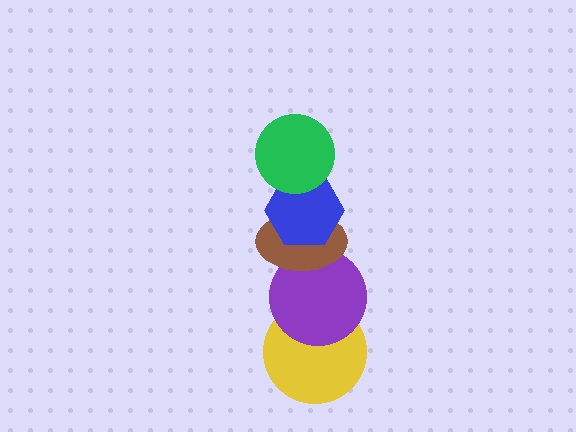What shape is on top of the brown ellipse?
The blue hexagon is on top of the brown ellipse.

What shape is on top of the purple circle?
The brown ellipse is on top of the purple circle.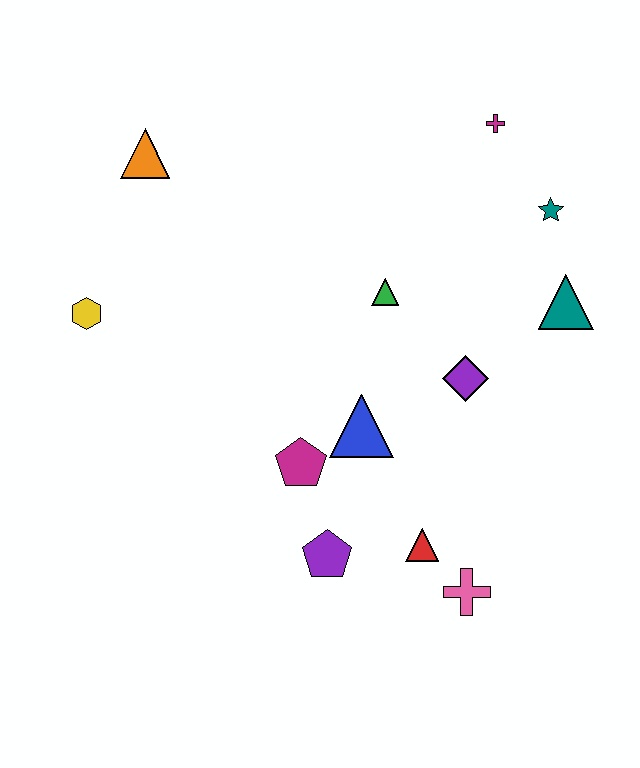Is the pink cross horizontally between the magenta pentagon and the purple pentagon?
No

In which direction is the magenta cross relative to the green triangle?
The magenta cross is above the green triangle.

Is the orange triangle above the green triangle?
Yes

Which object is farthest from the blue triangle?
The orange triangle is farthest from the blue triangle.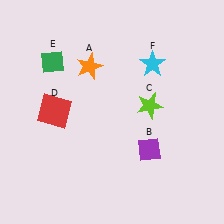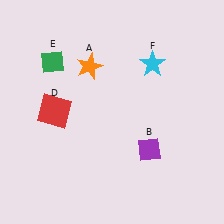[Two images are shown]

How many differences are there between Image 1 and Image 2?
There is 1 difference between the two images.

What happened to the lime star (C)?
The lime star (C) was removed in Image 2. It was in the top-right area of Image 1.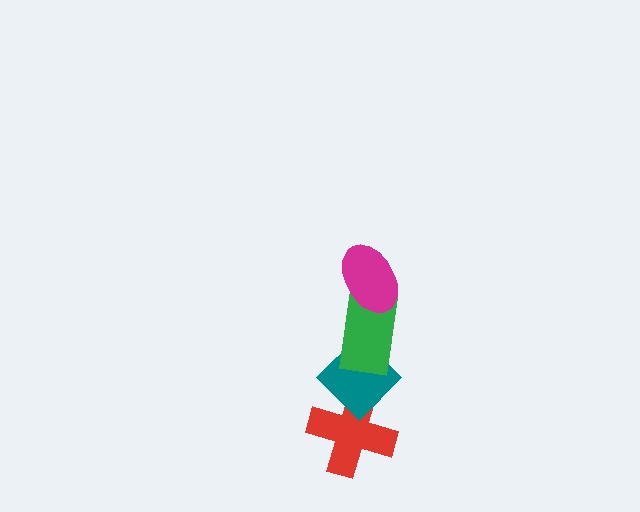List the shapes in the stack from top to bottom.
From top to bottom: the magenta ellipse, the green rectangle, the teal diamond, the red cross.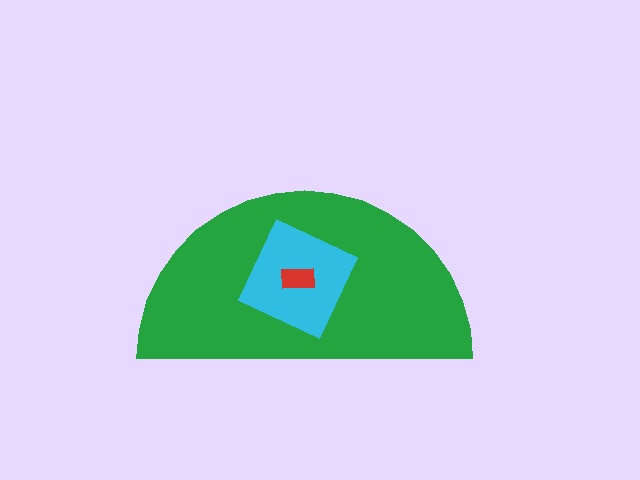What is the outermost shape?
The green semicircle.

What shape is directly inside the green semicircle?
The cyan diamond.